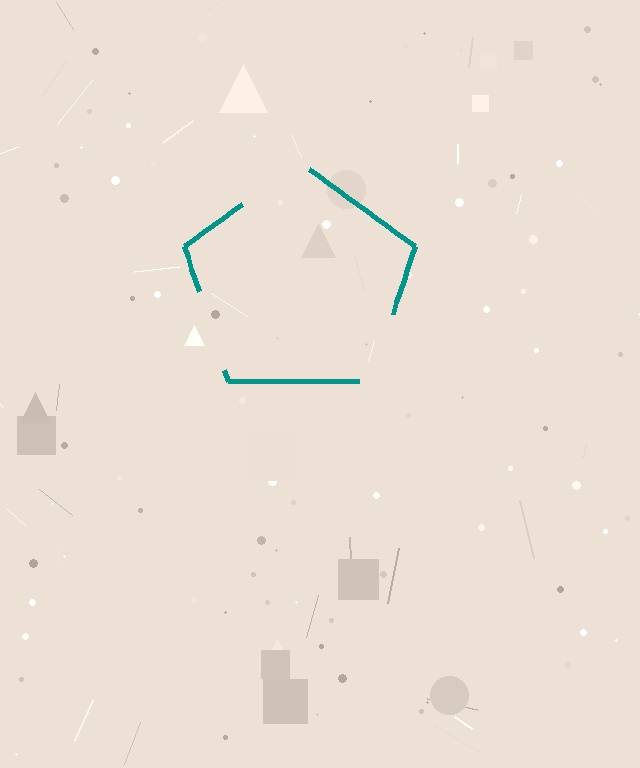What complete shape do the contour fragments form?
The contour fragments form a pentagon.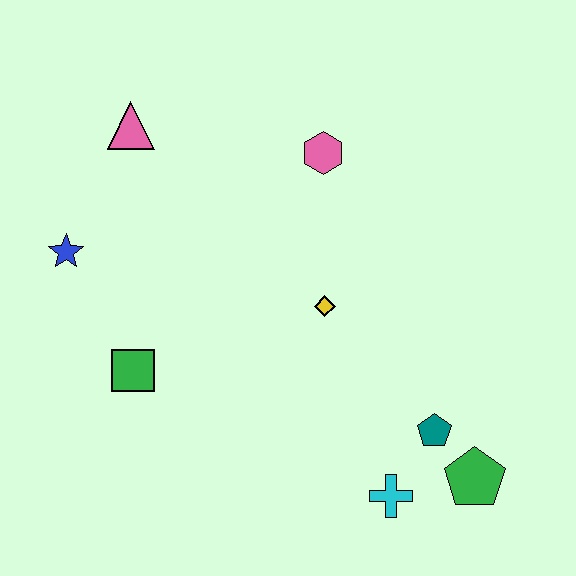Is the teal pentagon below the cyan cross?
No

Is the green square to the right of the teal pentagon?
No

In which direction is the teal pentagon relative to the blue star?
The teal pentagon is to the right of the blue star.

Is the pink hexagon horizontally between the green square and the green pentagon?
Yes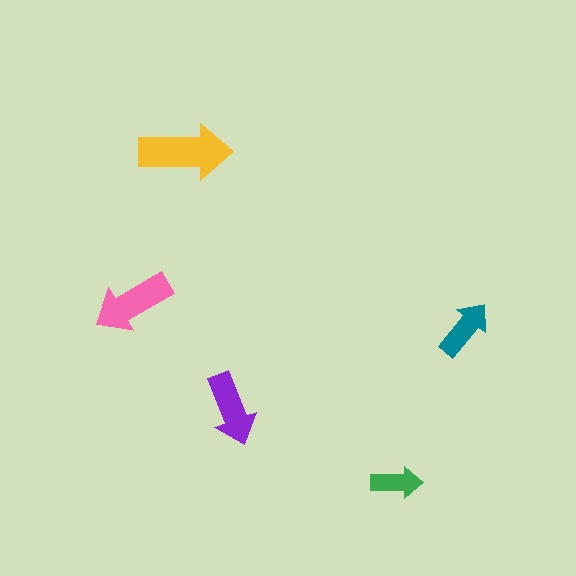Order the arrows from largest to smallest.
the yellow one, the pink one, the purple one, the teal one, the green one.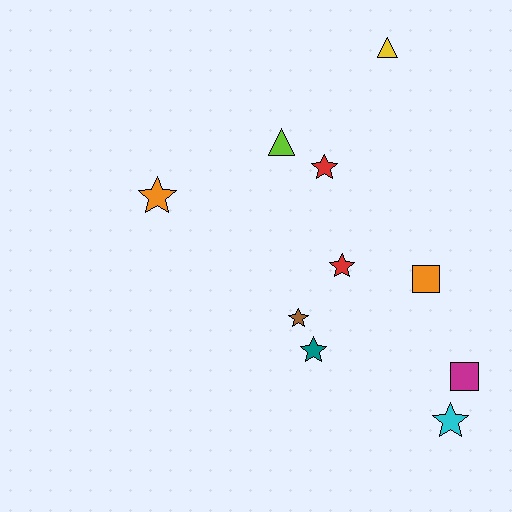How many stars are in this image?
There are 6 stars.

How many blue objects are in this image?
There are no blue objects.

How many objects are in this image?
There are 10 objects.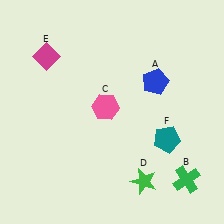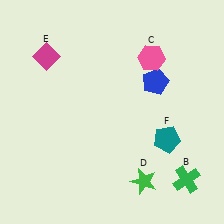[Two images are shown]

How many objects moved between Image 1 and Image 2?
1 object moved between the two images.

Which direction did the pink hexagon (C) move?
The pink hexagon (C) moved up.